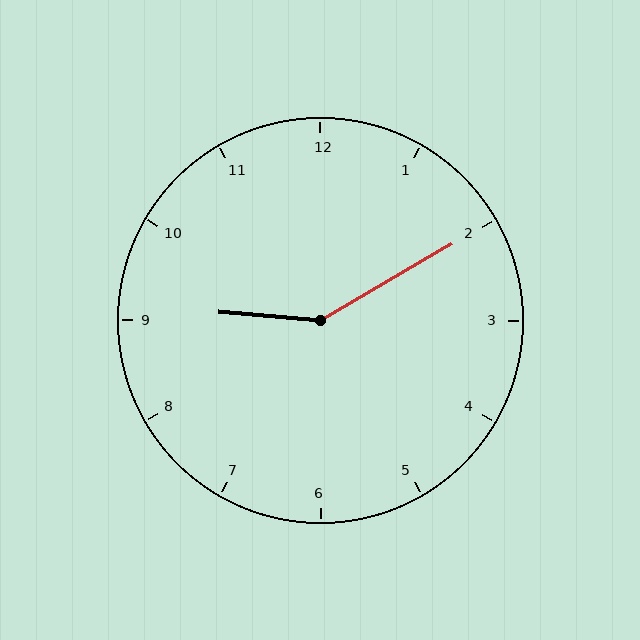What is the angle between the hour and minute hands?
Approximately 145 degrees.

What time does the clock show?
9:10.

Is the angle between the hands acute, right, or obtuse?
It is obtuse.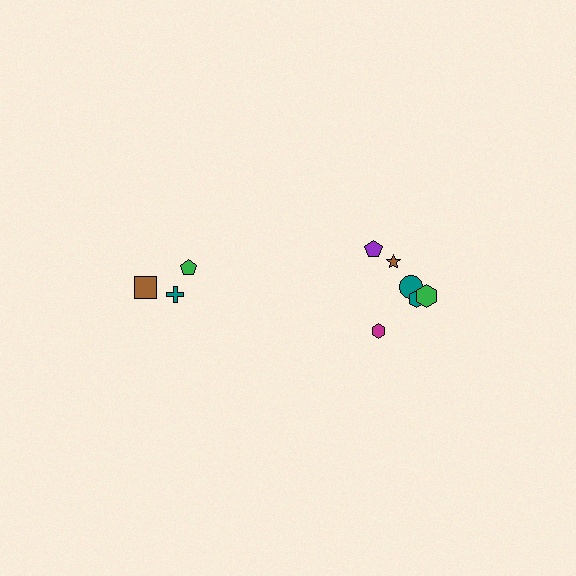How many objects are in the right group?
There are 6 objects.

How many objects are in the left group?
There are 3 objects.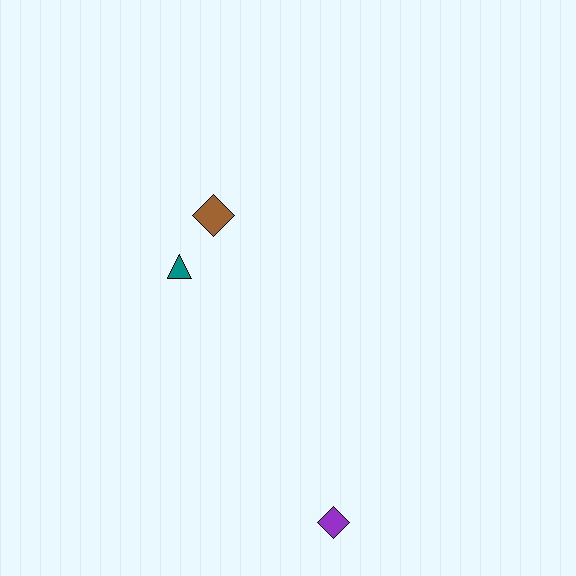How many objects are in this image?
There are 3 objects.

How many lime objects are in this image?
There are no lime objects.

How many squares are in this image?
There are no squares.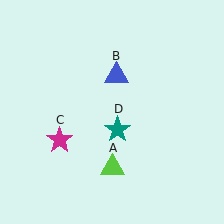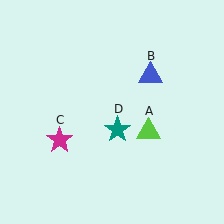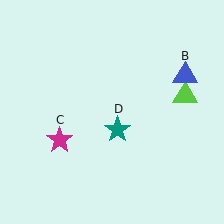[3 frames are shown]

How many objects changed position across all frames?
2 objects changed position: lime triangle (object A), blue triangle (object B).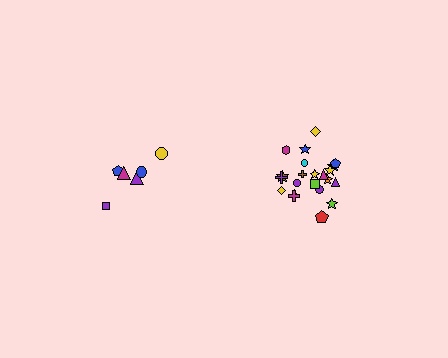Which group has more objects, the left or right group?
The right group.